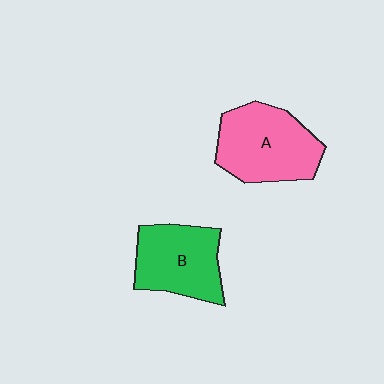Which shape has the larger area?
Shape A (pink).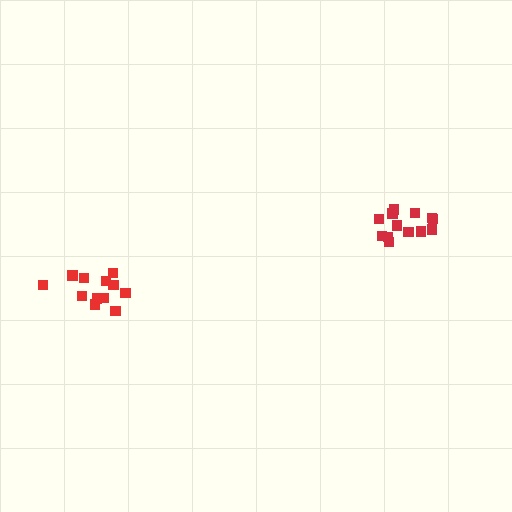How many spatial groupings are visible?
There are 2 spatial groupings.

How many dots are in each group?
Group 1: 13 dots, Group 2: 12 dots (25 total).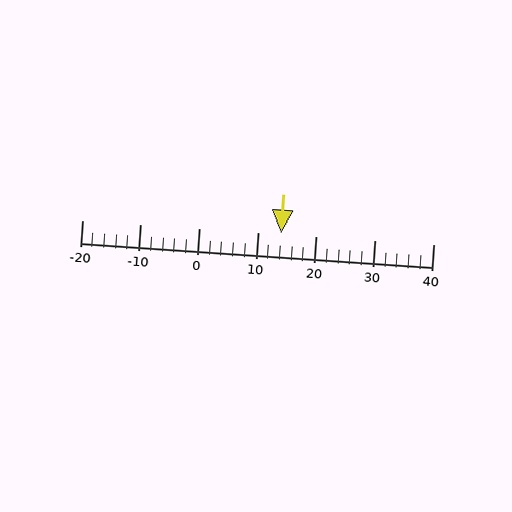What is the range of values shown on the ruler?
The ruler shows values from -20 to 40.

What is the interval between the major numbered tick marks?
The major tick marks are spaced 10 units apart.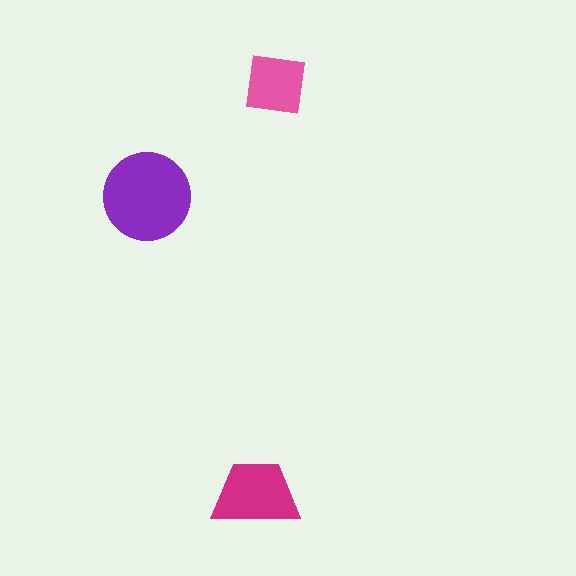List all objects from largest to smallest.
The purple circle, the magenta trapezoid, the pink square.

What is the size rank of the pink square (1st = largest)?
3rd.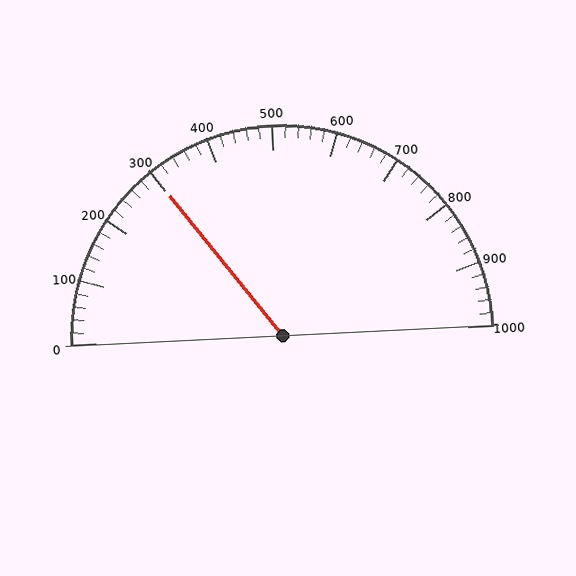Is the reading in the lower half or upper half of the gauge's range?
The reading is in the lower half of the range (0 to 1000).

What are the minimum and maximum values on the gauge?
The gauge ranges from 0 to 1000.